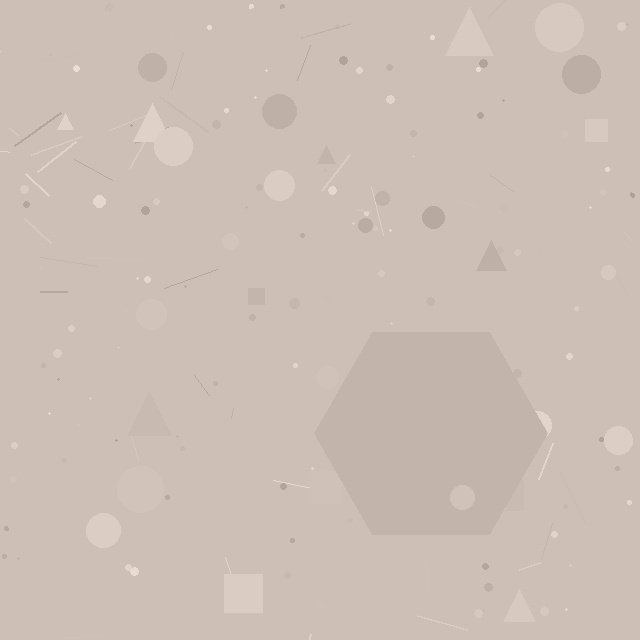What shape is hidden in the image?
A hexagon is hidden in the image.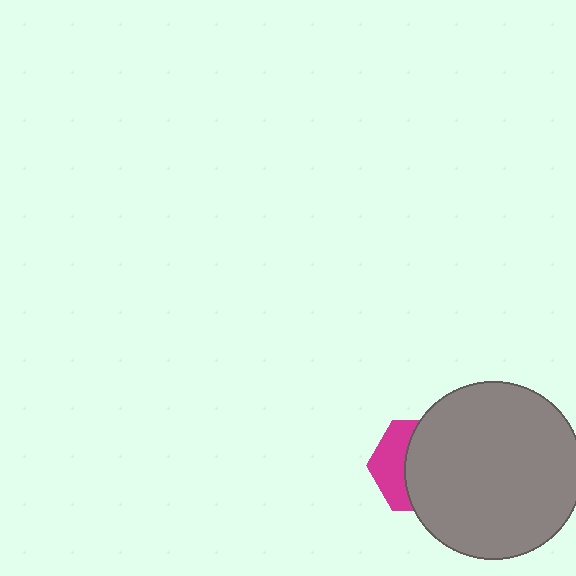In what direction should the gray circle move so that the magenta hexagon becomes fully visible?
The gray circle should move right. That is the shortest direction to clear the overlap and leave the magenta hexagon fully visible.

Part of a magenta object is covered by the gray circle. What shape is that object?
It is a hexagon.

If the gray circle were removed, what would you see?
You would see the complete magenta hexagon.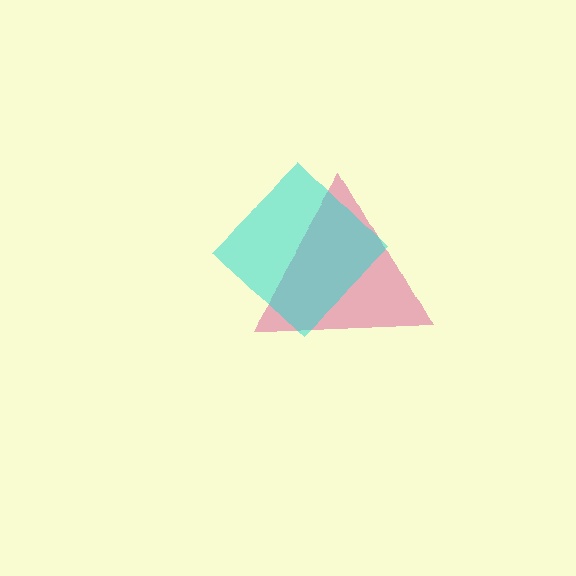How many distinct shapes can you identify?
There are 2 distinct shapes: a magenta triangle, a cyan diamond.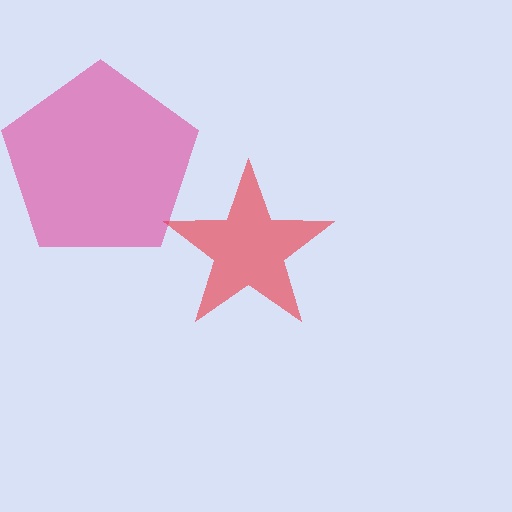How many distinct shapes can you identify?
There are 2 distinct shapes: a pink pentagon, a red star.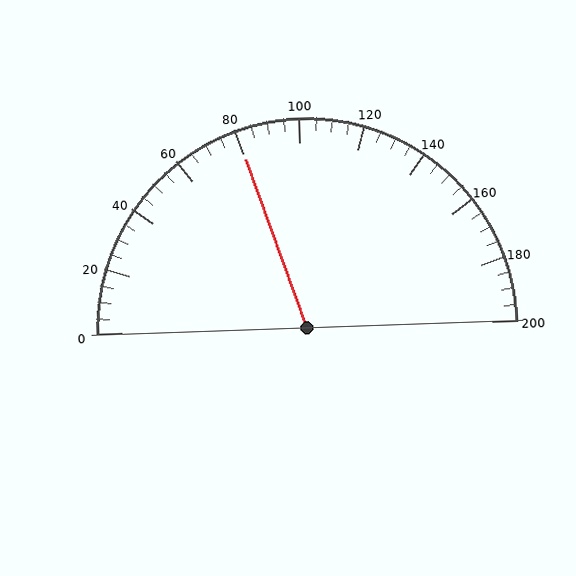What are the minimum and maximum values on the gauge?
The gauge ranges from 0 to 200.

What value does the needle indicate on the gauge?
The needle indicates approximately 80.